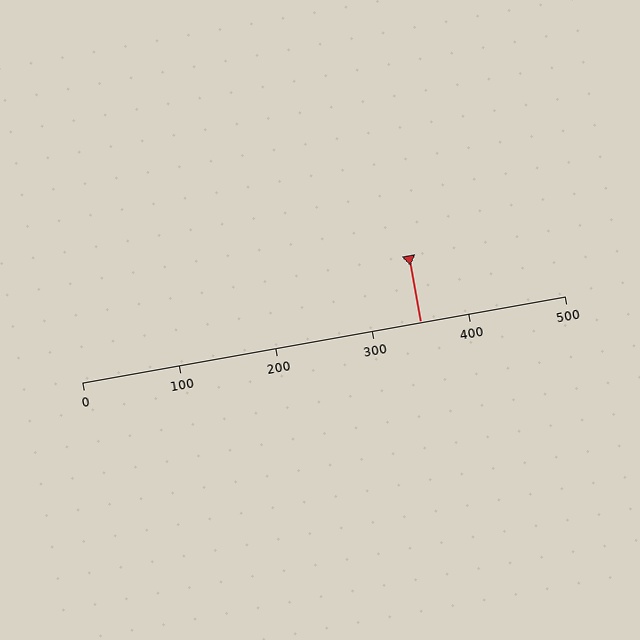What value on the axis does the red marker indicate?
The marker indicates approximately 350.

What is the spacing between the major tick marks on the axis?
The major ticks are spaced 100 apart.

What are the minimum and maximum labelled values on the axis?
The axis runs from 0 to 500.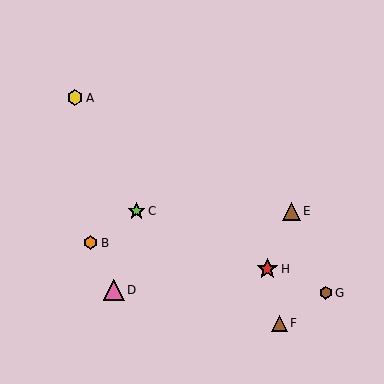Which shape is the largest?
The pink triangle (labeled D) is the largest.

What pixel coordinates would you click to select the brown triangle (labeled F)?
Click at (279, 323) to select the brown triangle F.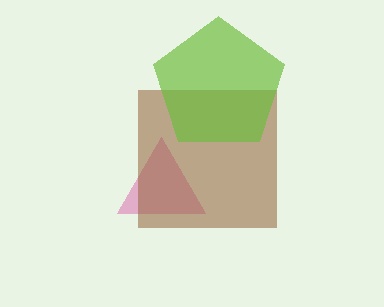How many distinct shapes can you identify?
There are 3 distinct shapes: a pink triangle, a brown square, a lime pentagon.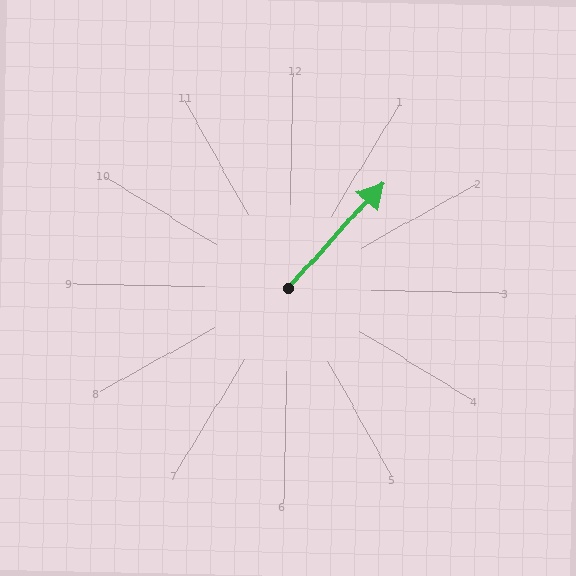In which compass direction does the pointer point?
Northeast.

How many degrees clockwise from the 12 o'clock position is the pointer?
Approximately 41 degrees.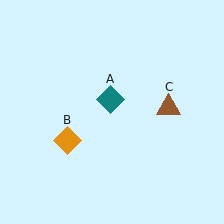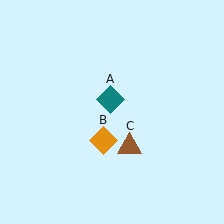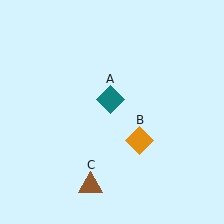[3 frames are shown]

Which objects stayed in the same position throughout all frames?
Teal diamond (object A) remained stationary.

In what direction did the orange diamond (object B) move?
The orange diamond (object B) moved right.